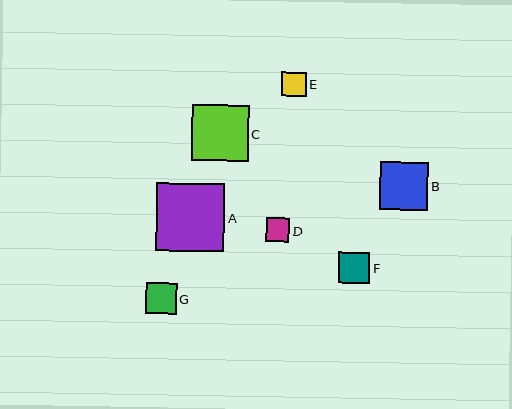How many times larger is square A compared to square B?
Square A is approximately 1.4 times the size of square B.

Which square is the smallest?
Square D is the smallest with a size of approximately 23 pixels.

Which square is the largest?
Square A is the largest with a size of approximately 68 pixels.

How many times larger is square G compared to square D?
Square G is approximately 1.3 times the size of square D.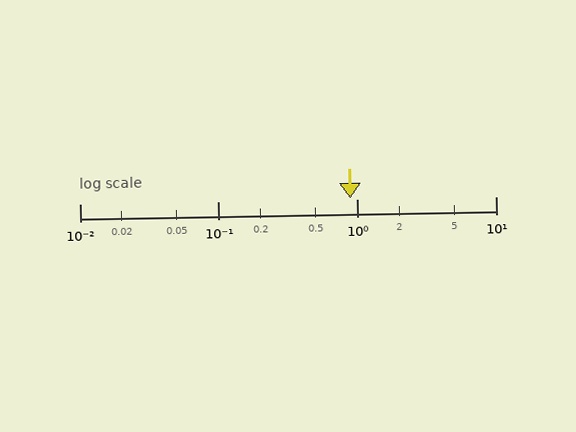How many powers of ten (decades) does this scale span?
The scale spans 3 decades, from 0.01 to 10.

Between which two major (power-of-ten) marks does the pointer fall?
The pointer is between 0.1 and 1.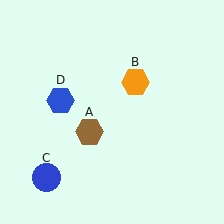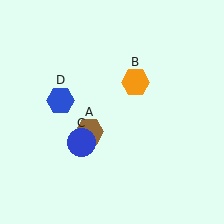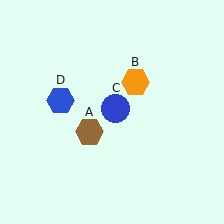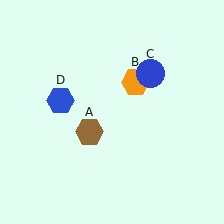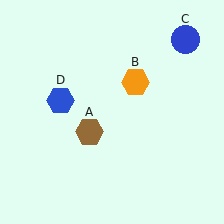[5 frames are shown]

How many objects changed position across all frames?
1 object changed position: blue circle (object C).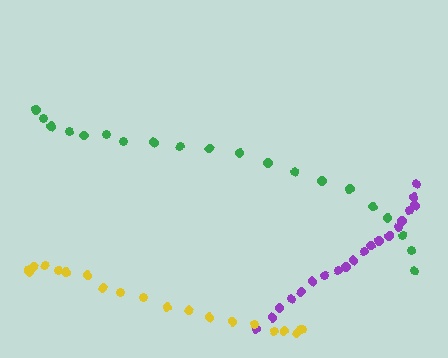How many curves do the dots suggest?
There are 3 distinct paths.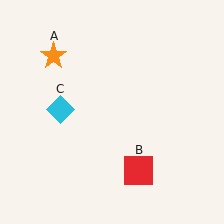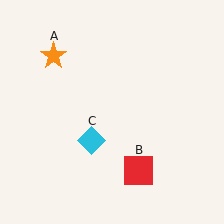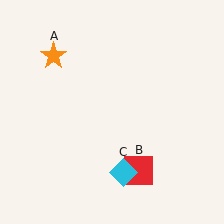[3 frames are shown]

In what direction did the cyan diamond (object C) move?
The cyan diamond (object C) moved down and to the right.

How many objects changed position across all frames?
1 object changed position: cyan diamond (object C).